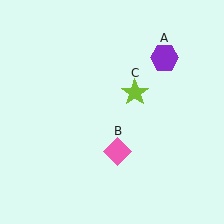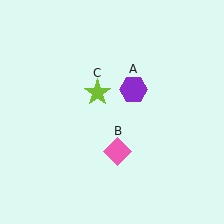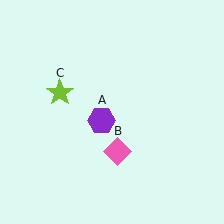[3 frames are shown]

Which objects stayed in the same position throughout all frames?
Pink diamond (object B) remained stationary.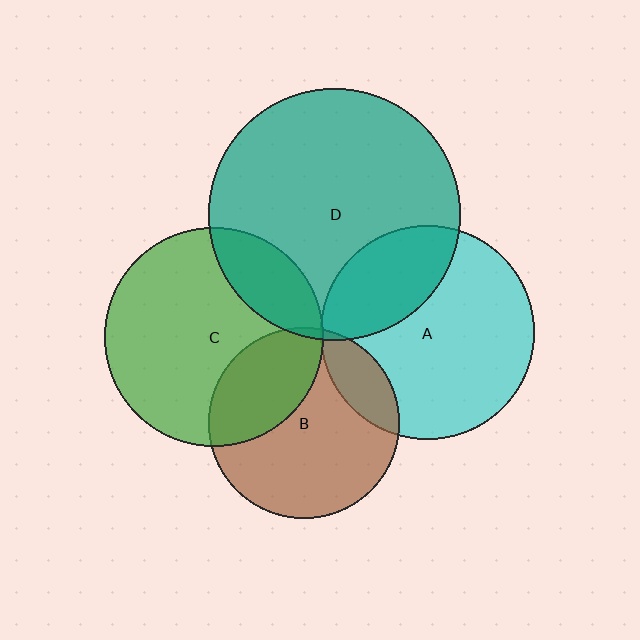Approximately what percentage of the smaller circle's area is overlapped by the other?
Approximately 20%.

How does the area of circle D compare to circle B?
Approximately 1.7 times.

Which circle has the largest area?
Circle D (teal).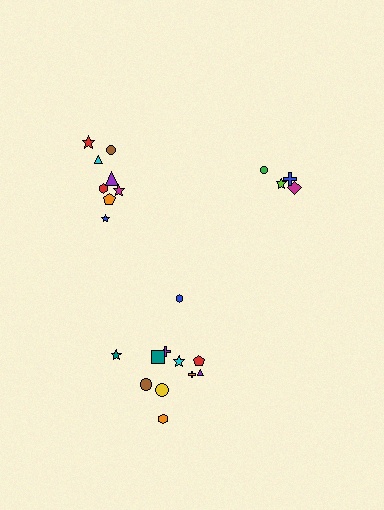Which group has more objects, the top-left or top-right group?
The top-left group.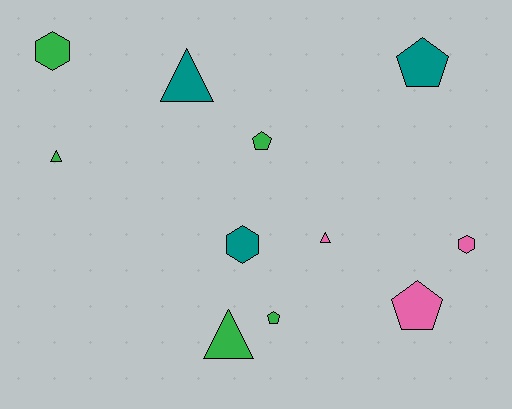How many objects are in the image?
There are 11 objects.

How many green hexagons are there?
There is 1 green hexagon.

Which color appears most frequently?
Green, with 5 objects.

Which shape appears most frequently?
Triangle, with 4 objects.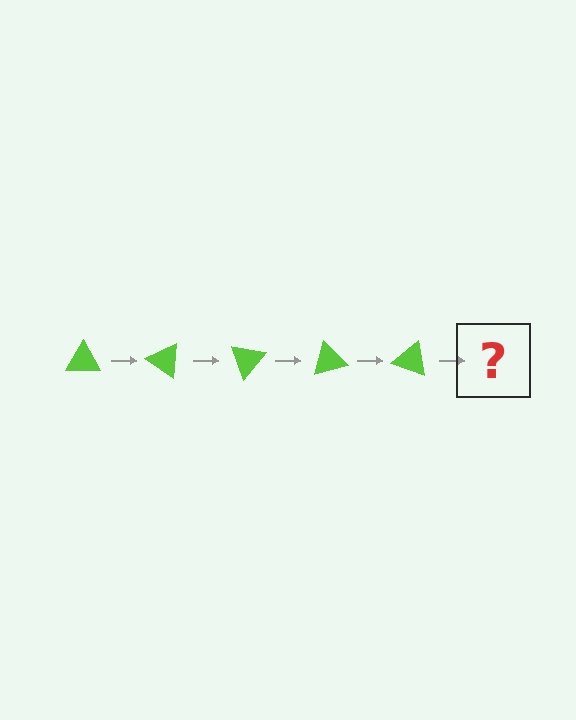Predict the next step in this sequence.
The next step is a lime triangle rotated 175 degrees.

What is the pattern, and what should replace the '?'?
The pattern is that the triangle rotates 35 degrees each step. The '?' should be a lime triangle rotated 175 degrees.